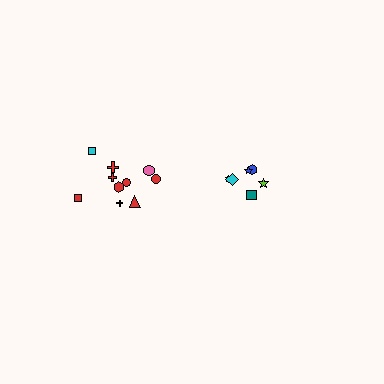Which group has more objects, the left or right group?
The left group.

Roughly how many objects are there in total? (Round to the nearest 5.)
Roughly 15 objects in total.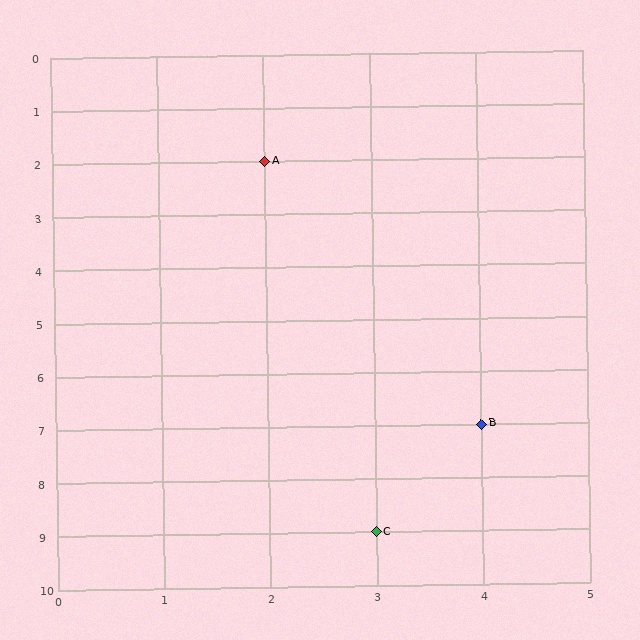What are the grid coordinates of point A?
Point A is at grid coordinates (2, 2).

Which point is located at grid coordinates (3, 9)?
Point C is at (3, 9).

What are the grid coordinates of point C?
Point C is at grid coordinates (3, 9).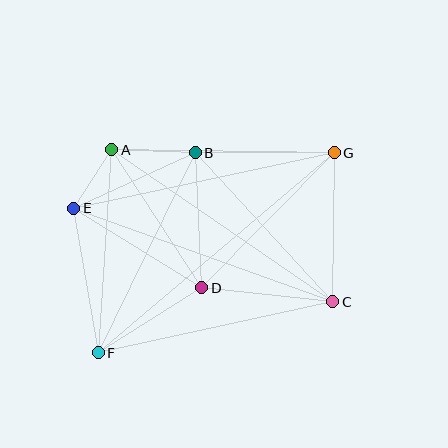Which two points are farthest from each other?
Points F and G are farthest from each other.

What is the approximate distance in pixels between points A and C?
The distance between A and C is approximately 268 pixels.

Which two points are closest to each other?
Points A and E are closest to each other.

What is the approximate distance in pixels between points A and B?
The distance between A and B is approximately 84 pixels.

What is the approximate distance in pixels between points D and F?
The distance between D and F is approximately 122 pixels.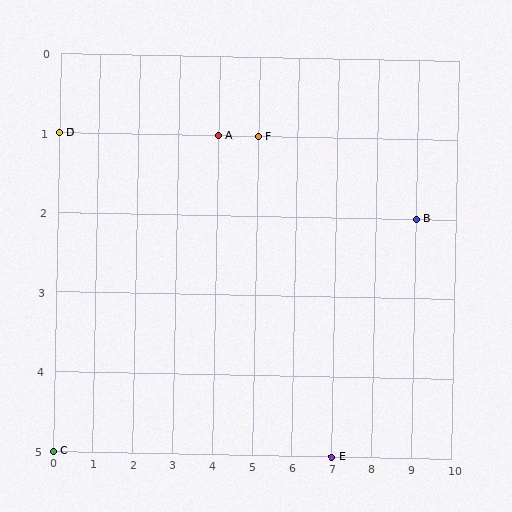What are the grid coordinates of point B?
Point B is at grid coordinates (9, 2).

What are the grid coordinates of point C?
Point C is at grid coordinates (0, 5).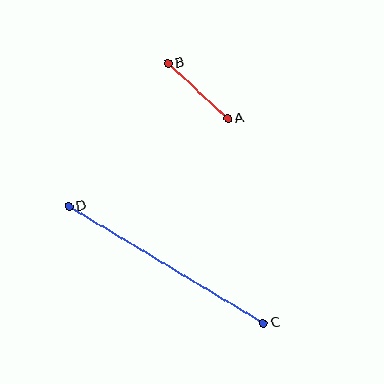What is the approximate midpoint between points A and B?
The midpoint is at approximately (198, 91) pixels.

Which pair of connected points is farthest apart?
Points C and D are farthest apart.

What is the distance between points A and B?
The distance is approximately 81 pixels.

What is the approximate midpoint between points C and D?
The midpoint is at approximately (166, 264) pixels.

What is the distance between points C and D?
The distance is approximately 227 pixels.